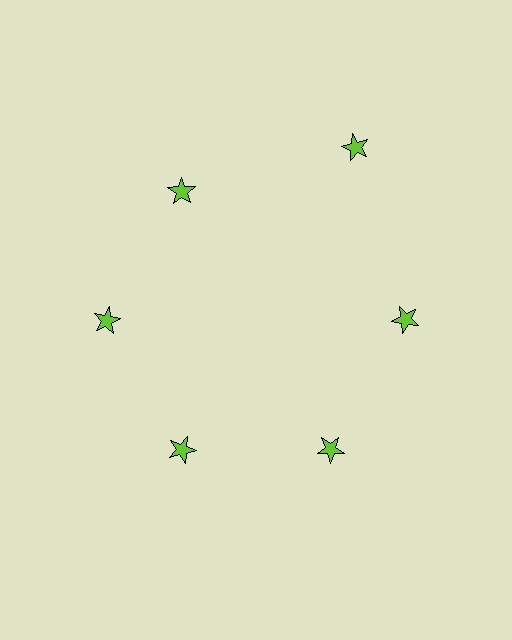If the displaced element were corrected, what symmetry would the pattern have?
It would have 6-fold rotational symmetry — the pattern would map onto itself every 60 degrees.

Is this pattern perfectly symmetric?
No. The 6 lime stars are arranged in a ring, but one element near the 1 o'clock position is pushed outward from the center, breaking the 6-fold rotational symmetry.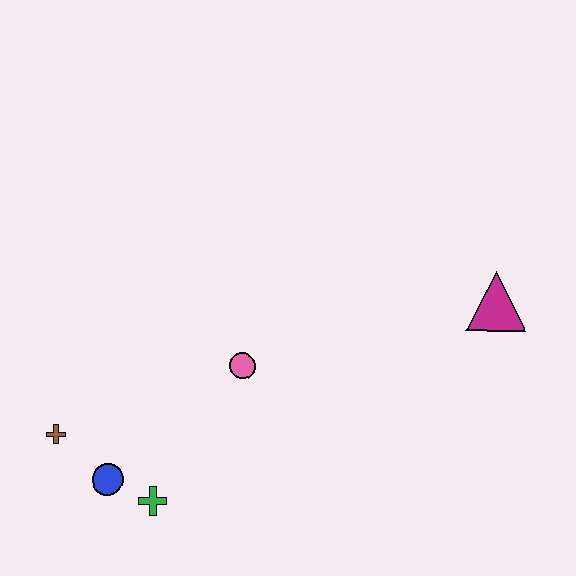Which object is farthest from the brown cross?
The magenta triangle is farthest from the brown cross.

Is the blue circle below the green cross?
No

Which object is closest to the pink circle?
The green cross is closest to the pink circle.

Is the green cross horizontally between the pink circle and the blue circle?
Yes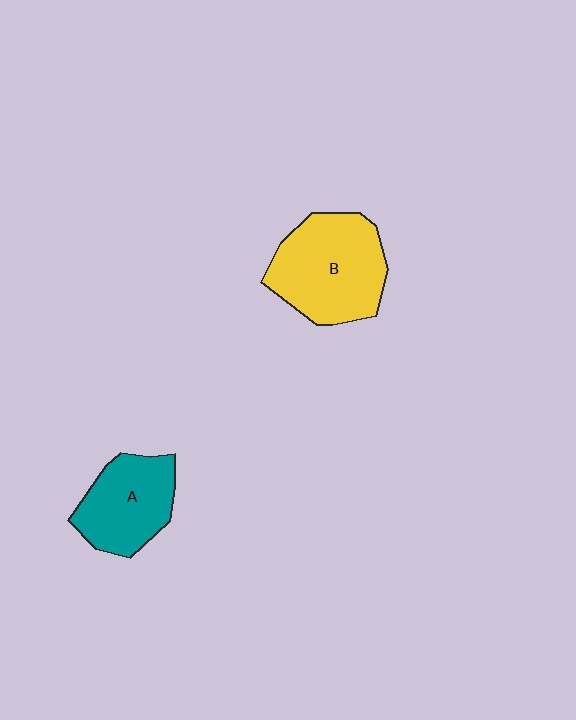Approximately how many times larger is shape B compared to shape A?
Approximately 1.4 times.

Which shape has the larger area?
Shape B (yellow).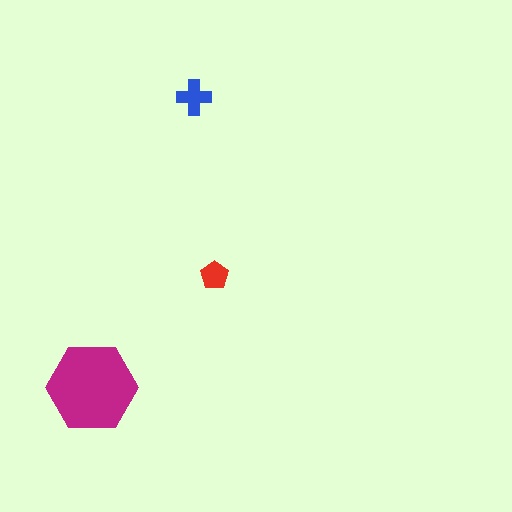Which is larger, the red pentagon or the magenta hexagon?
The magenta hexagon.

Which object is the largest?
The magenta hexagon.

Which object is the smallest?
The red pentagon.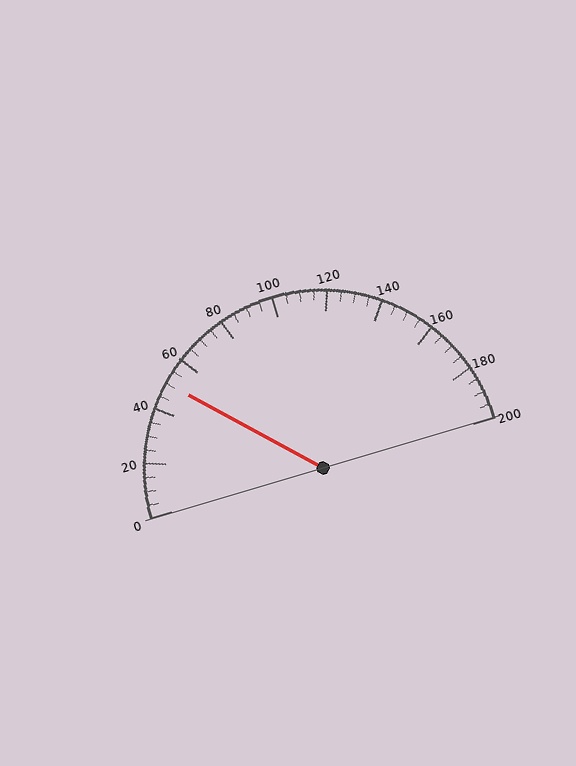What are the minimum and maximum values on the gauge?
The gauge ranges from 0 to 200.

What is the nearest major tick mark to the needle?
The nearest major tick mark is 40.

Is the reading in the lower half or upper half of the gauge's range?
The reading is in the lower half of the range (0 to 200).